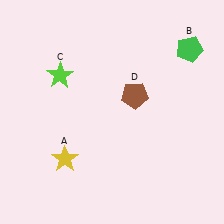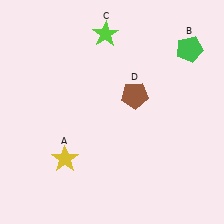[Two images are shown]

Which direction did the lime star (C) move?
The lime star (C) moved right.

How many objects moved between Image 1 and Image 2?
1 object moved between the two images.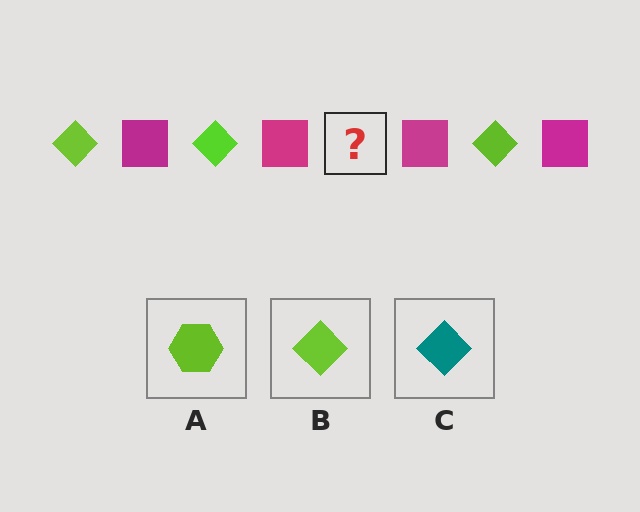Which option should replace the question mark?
Option B.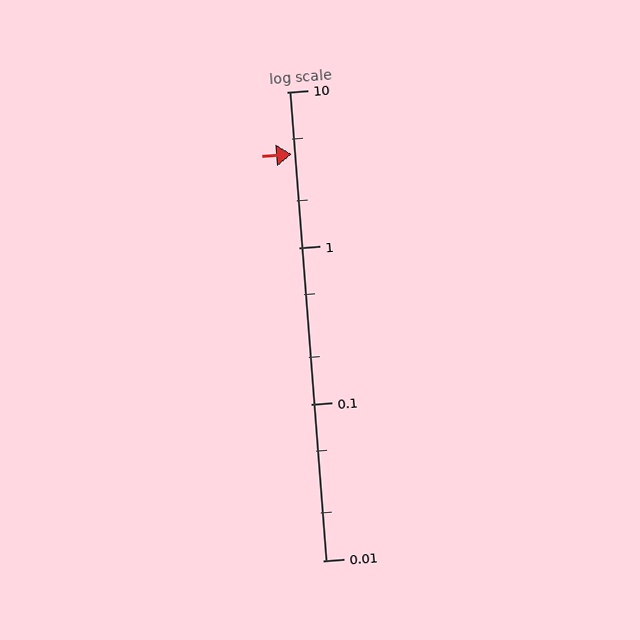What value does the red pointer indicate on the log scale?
The pointer indicates approximately 4.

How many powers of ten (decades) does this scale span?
The scale spans 3 decades, from 0.01 to 10.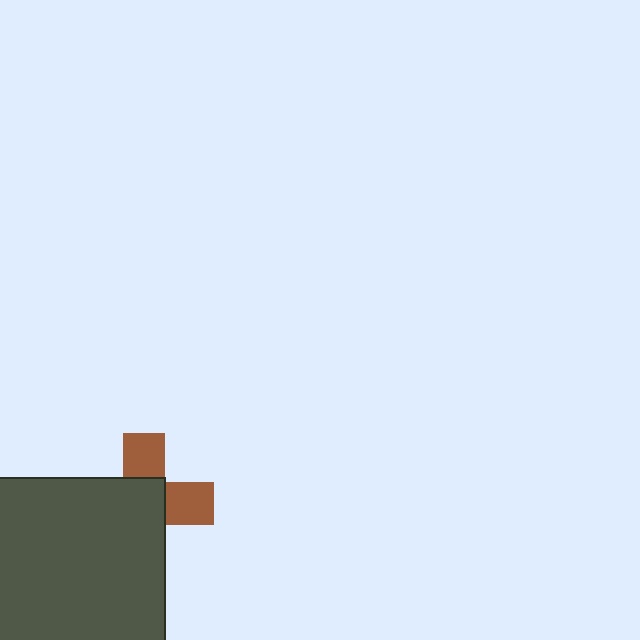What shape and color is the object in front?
The object in front is a dark gray rectangle.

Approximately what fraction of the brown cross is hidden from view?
Roughly 61% of the brown cross is hidden behind the dark gray rectangle.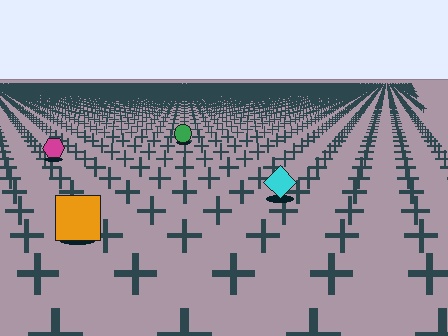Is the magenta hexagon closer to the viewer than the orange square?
No. The orange square is closer — you can tell from the texture gradient: the ground texture is coarser near it.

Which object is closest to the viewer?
The orange square is closest. The texture marks near it are larger and more spread out.